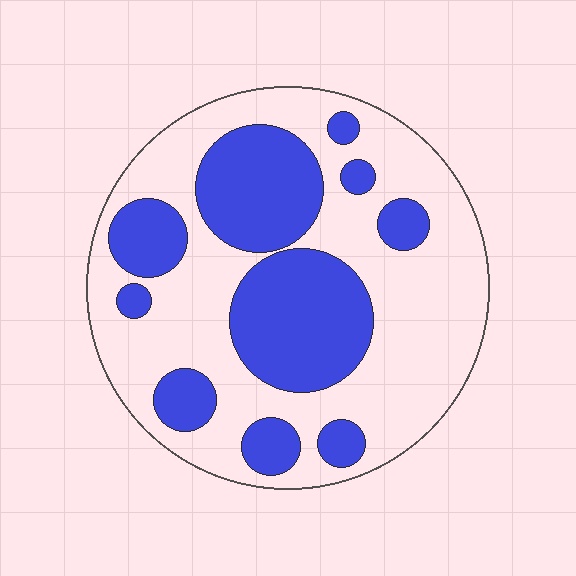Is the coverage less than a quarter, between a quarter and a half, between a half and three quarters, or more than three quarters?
Between a quarter and a half.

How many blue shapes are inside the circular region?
10.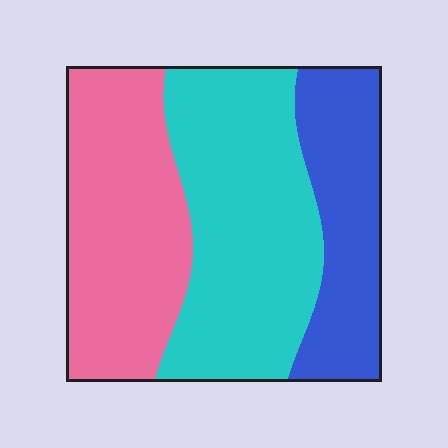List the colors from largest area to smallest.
From largest to smallest: cyan, pink, blue.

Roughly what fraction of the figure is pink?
Pink covers 35% of the figure.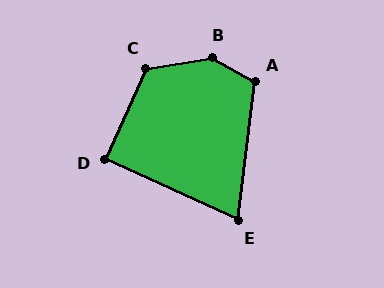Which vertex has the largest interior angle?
B, at approximately 141 degrees.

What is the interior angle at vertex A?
Approximately 112 degrees (obtuse).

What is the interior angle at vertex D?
Approximately 90 degrees (approximately right).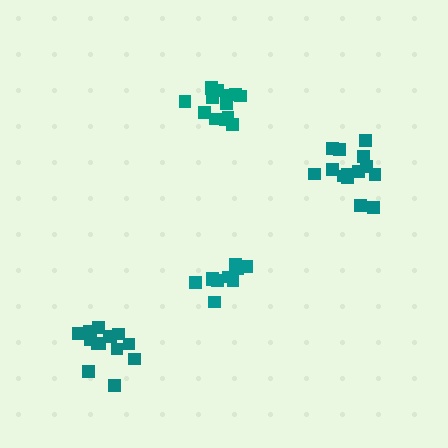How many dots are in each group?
Group 1: 14 dots, Group 2: 10 dots, Group 3: 14 dots, Group 4: 15 dots (53 total).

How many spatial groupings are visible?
There are 4 spatial groupings.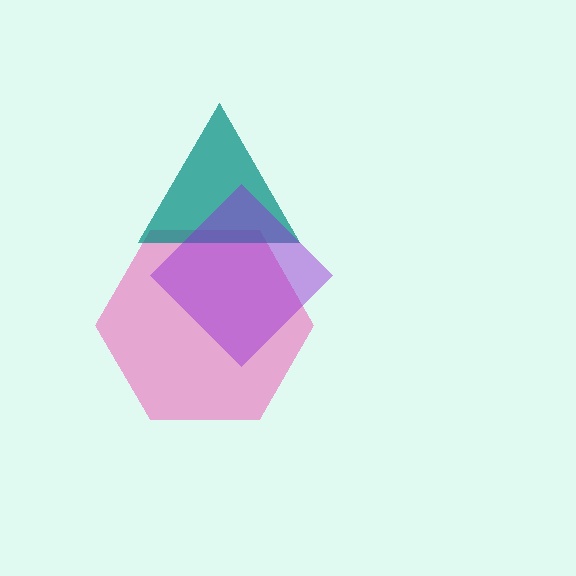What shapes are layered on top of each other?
The layered shapes are: a pink hexagon, a teal triangle, a purple diamond.